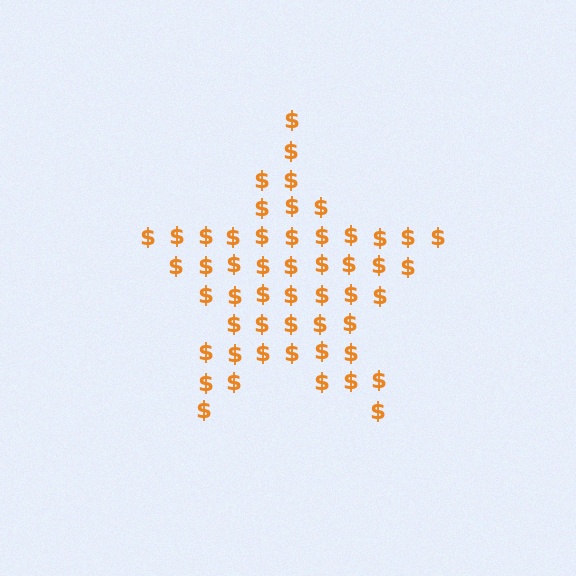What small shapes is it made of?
It is made of small dollar signs.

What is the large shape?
The large shape is a star.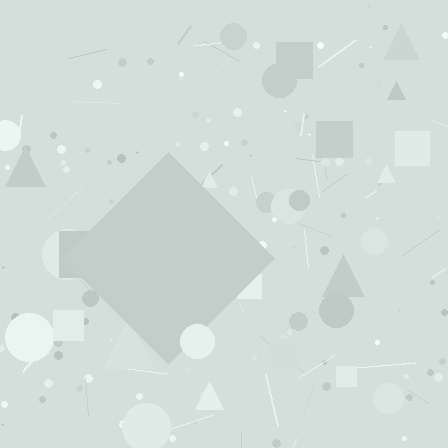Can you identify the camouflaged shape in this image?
The camouflaged shape is a diamond.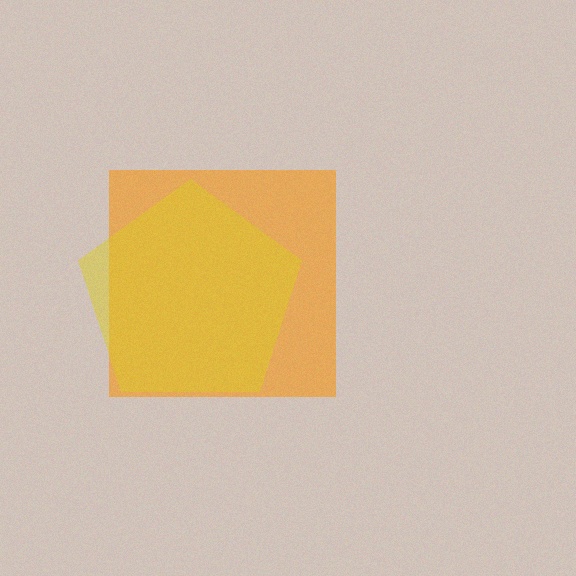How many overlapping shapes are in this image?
There are 2 overlapping shapes in the image.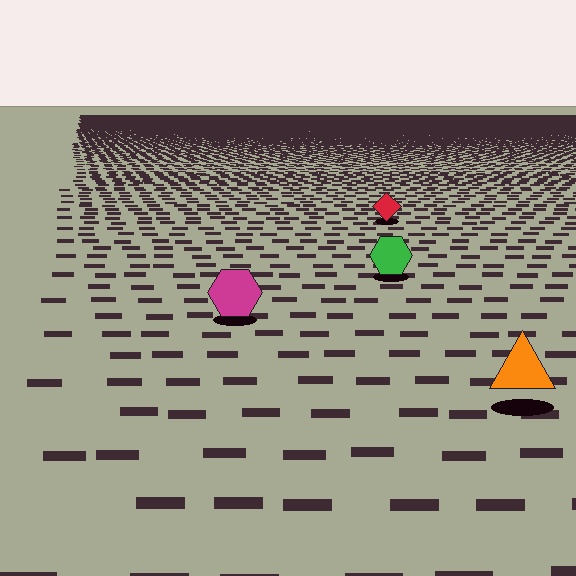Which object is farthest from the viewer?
The red diamond is farthest from the viewer. It appears smaller and the ground texture around it is denser.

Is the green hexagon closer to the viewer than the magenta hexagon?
No. The magenta hexagon is closer — you can tell from the texture gradient: the ground texture is coarser near it.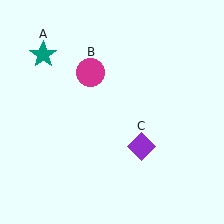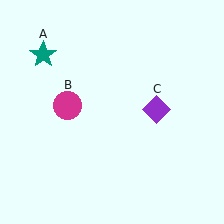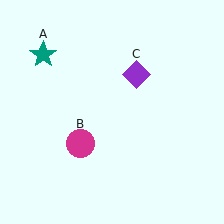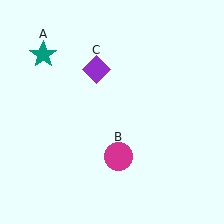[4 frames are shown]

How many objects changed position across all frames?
2 objects changed position: magenta circle (object B), purple diamond (object C).